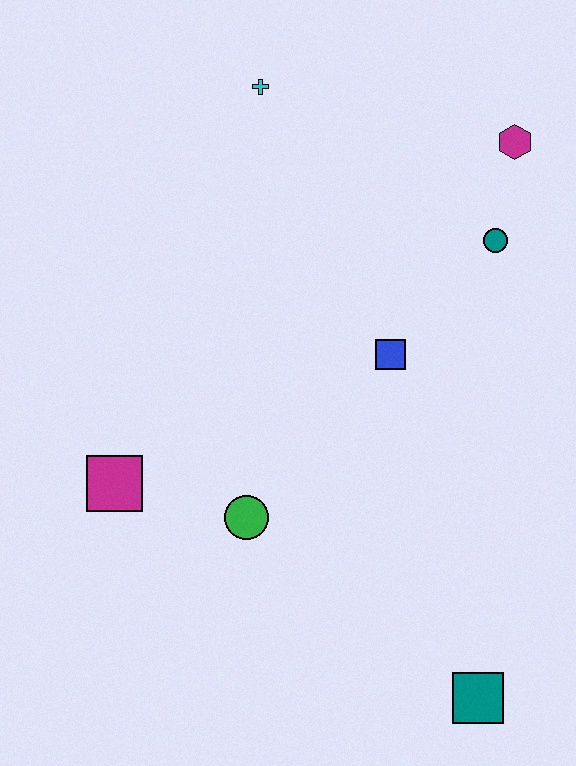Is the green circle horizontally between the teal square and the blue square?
No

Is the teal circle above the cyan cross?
No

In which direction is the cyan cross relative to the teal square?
The cyan cross is above the teal square.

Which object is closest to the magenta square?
The green circle is closest to the magenta square.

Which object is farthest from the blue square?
The teal square is farthest from the blue square.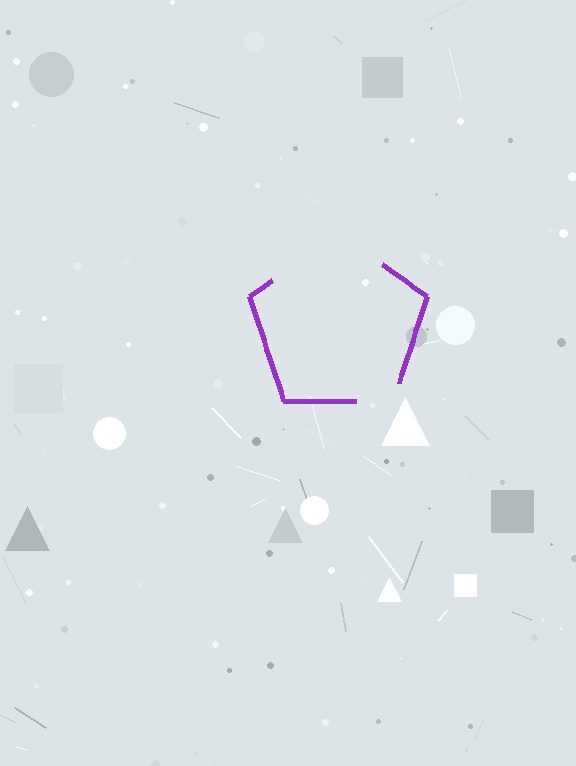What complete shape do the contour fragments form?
The contour fragments form a pentagon.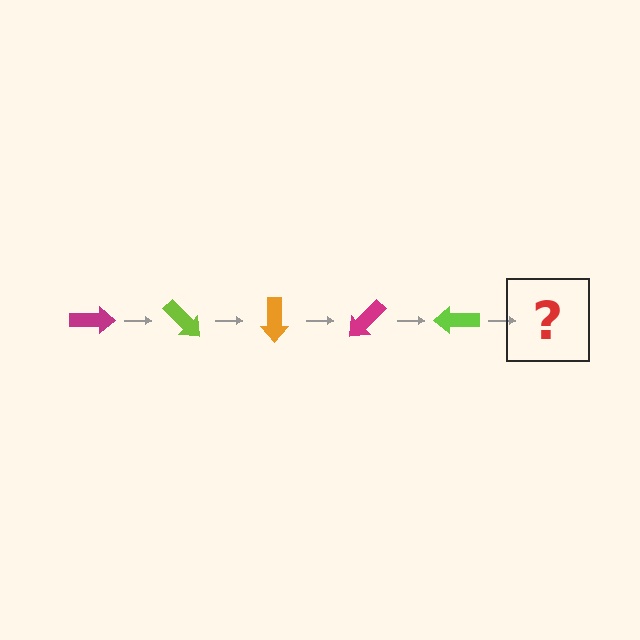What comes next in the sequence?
The next element should be an orange arrow, rotated 225 degrees from the start.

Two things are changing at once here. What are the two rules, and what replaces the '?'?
The two rules are that it rotates 45 degrees each step and the color cycles through magenta, lime, and orange. The '?' should be an orange arrow, rotated 225 degrees from the start.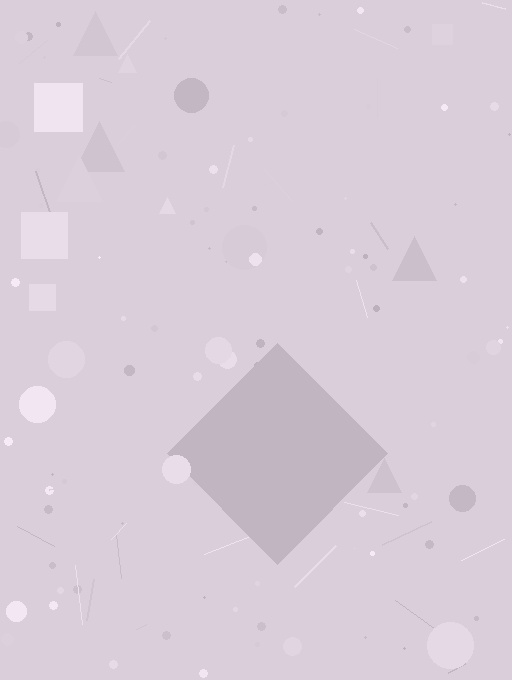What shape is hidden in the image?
A diamond is hidden in the image.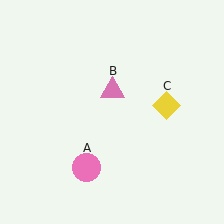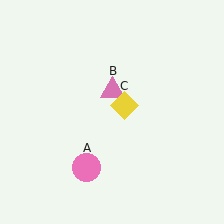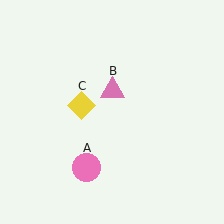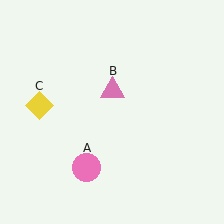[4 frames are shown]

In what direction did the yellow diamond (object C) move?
The yellow diamond (object C) moved left.